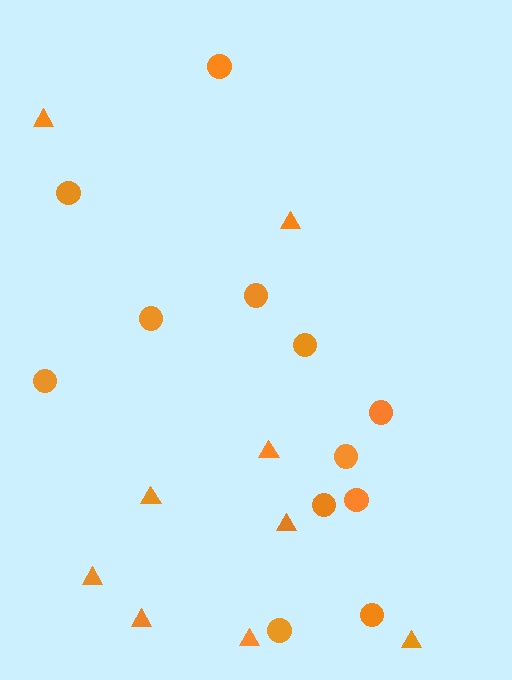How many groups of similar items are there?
There are 2 groups: one group of triangles (9) and one group of circles (12).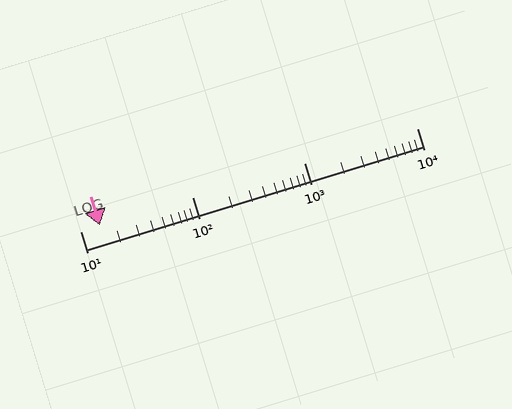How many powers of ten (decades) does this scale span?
The scale spans 3 decades, from 10 to 10000.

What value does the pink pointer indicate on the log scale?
The pointer indicates approximately 15.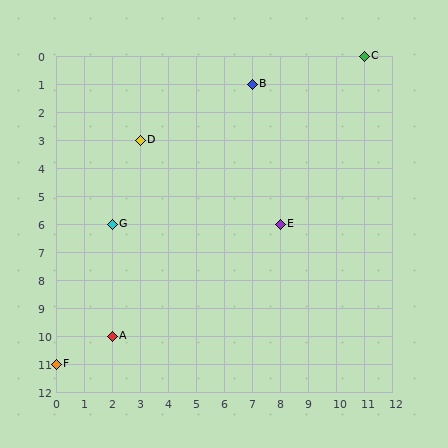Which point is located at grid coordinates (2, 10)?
Point A is at (2, 10).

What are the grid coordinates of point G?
Point G is at grid coordinates (2, 6).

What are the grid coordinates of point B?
Point B is at grid coordinates (7, 1).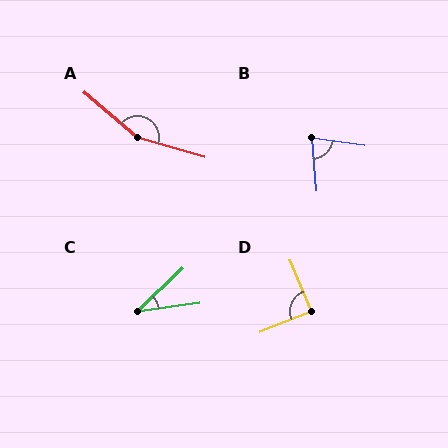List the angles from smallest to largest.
C (36°), B (77°), D (90°), A (156°).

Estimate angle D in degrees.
Approximately 90 degrees.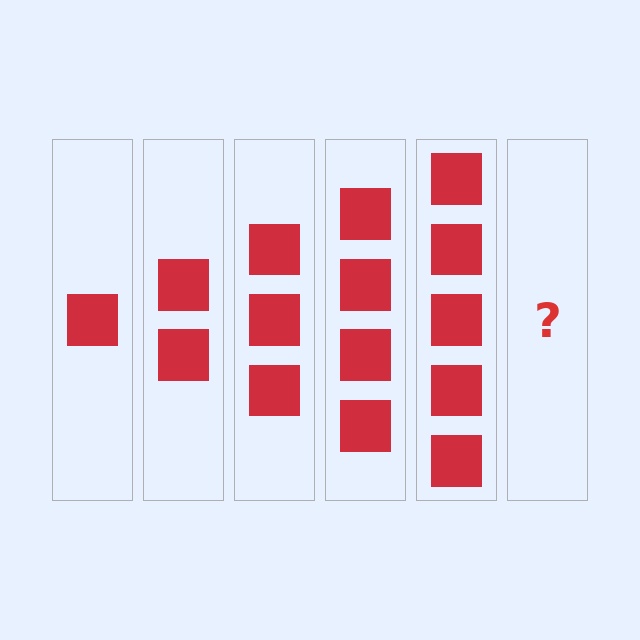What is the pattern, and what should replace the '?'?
The pattern is that each step adds one more square. The '?' should be 6 squares.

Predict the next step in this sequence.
The next step is 6 squares.